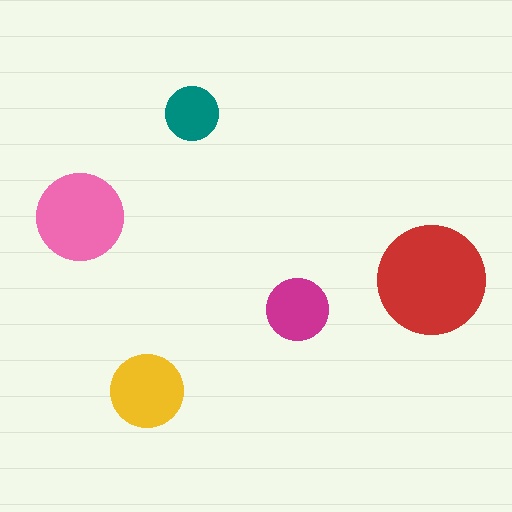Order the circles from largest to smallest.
the red one, the pink one, the yellow one, the magenta one, the teal one.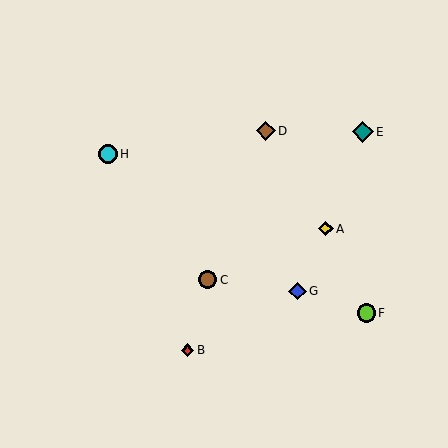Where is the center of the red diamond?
The center of the red diamond is at (187, 350).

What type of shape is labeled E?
Shape E is a teal diamond.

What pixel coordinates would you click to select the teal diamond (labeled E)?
Click at (363, 132) to select the teal diamond E.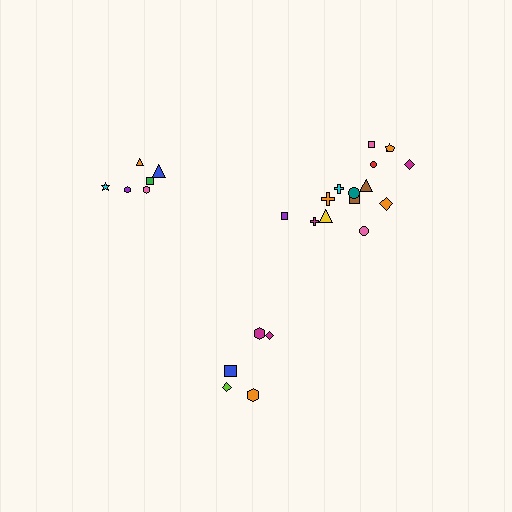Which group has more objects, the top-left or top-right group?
The top-right group.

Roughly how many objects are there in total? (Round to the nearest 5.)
Roughly 25 objects in total.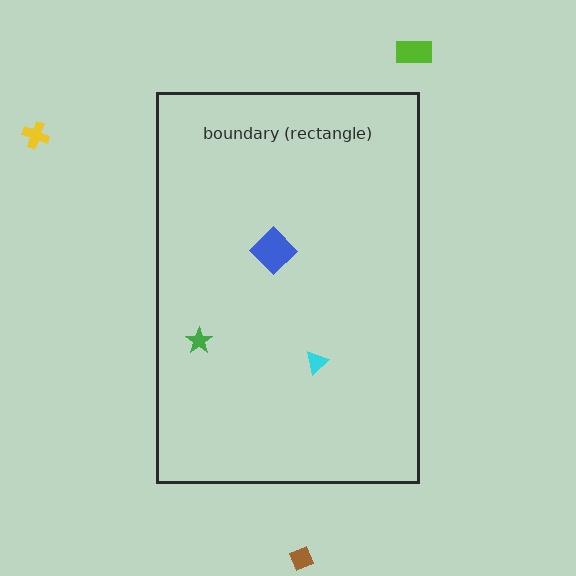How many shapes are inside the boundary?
3 inside, 3 outside.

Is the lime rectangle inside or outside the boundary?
Outside.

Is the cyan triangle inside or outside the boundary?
Inside.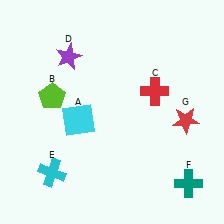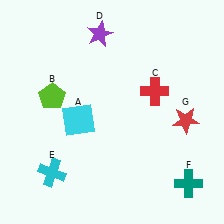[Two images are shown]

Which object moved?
The purple star (D) moved right.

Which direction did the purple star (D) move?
The purple star (D) moved right.